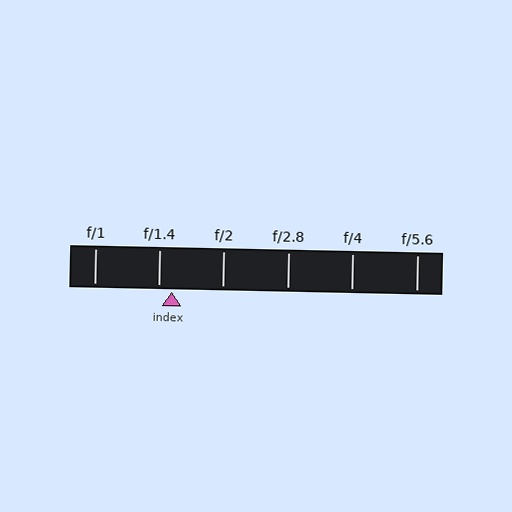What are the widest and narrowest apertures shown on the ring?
The widest aperture shown is f/1 and the narrowest is f/5.6.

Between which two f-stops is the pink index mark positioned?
The index mark is between f/1.4 and f/2.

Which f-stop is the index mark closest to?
The index mark is closest to f/1.4.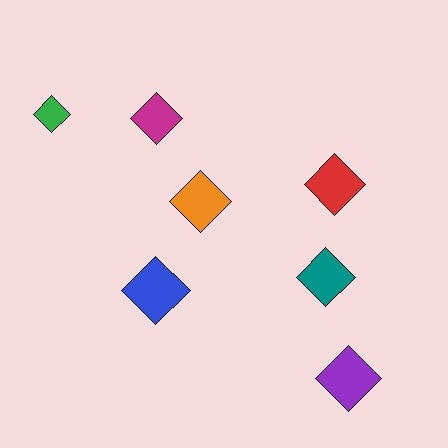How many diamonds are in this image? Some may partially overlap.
There are 7 diamonds.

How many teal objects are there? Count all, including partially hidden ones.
There is 1 teal object.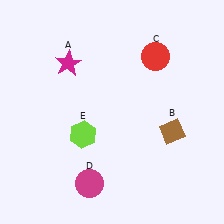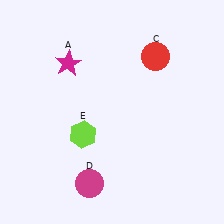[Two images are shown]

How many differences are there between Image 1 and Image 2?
There is 1 difference between the two images.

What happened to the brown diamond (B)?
The brown diamond (B) was removed in Image 2. It was in the bottom-right area of Image 1.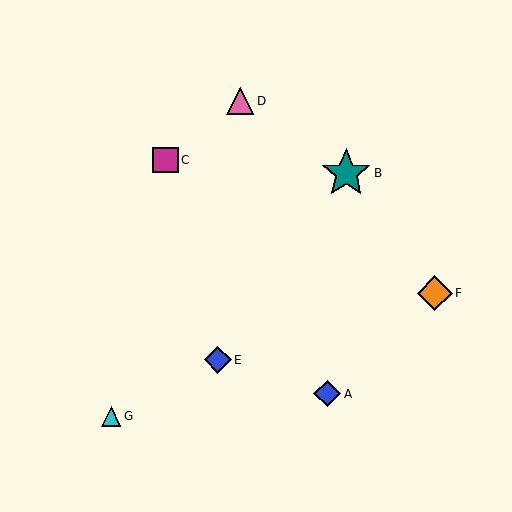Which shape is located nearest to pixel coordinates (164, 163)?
The magenta square (labeled C) at (165, 160) is nearest to that location.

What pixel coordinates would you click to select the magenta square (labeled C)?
Click at (165, 160) to select the magenta square C.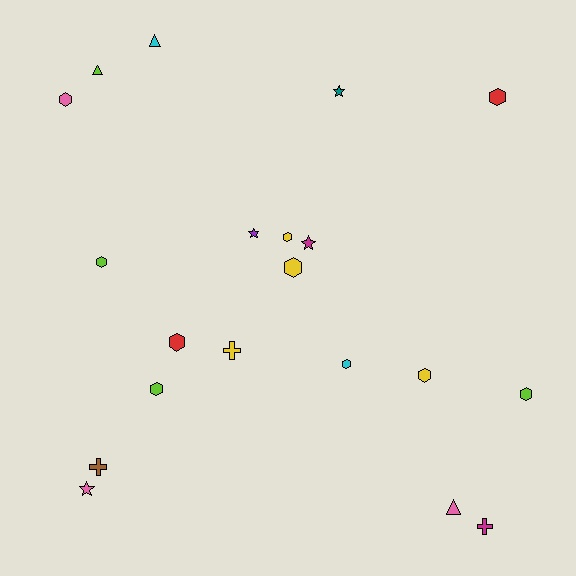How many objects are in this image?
There are 20 objects.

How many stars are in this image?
There are 4 stars.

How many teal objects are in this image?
There is 1 teal object.